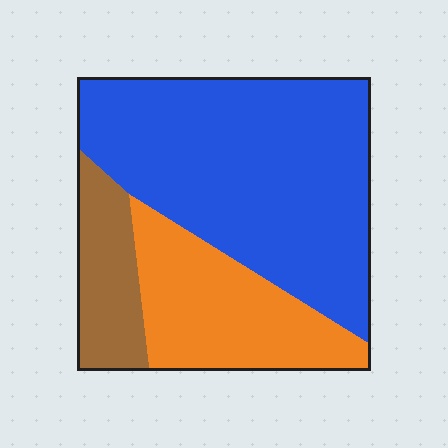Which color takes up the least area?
Brown, at roughly 15%.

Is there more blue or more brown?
Blue.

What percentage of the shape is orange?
Orange takes up between a quarter and a half of the shape.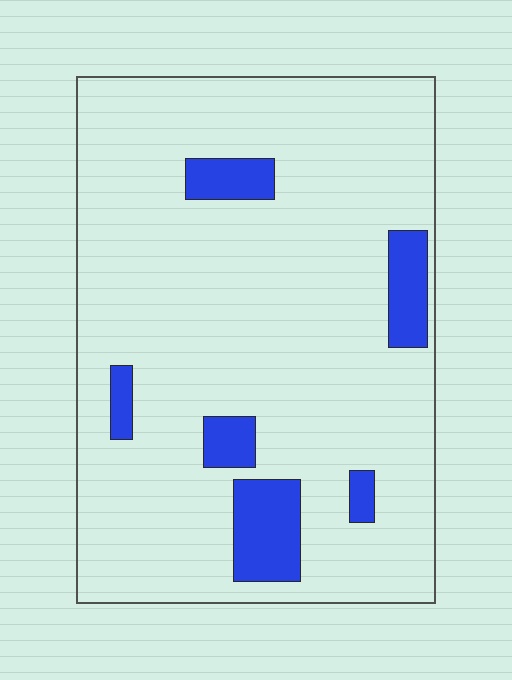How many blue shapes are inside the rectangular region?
6.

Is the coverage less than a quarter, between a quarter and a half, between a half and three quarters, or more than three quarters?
Less than a quarter.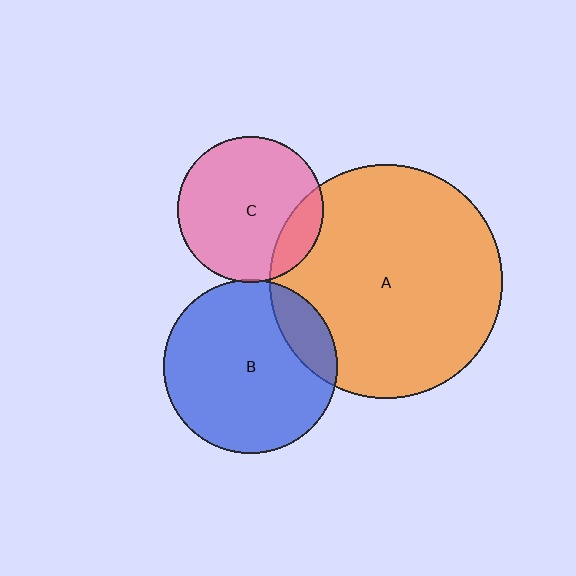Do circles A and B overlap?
Yes.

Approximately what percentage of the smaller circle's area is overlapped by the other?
Approximately 15%.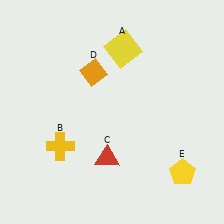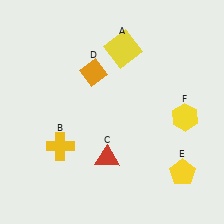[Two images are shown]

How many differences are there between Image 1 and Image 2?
There is 1 difference between the two images.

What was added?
A yellow hexagon (F) was added in Image 2.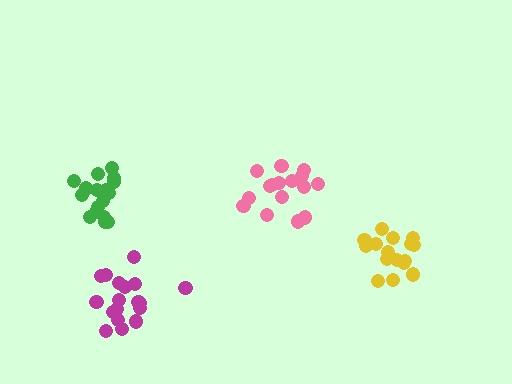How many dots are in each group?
Group 1: 18 dots, Group 2: 17 dots, Group 3: 16 dots, Group 4: 16 dots (67 total).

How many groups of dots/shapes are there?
There are 4 groups.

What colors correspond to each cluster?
The clusters are colored: magenta, green, yellow, pink.